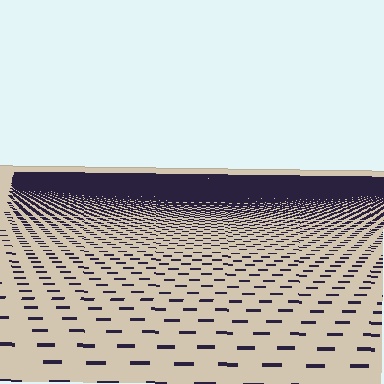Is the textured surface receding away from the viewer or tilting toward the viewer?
The surface is receding away from the viewer. Texture elements get smaller and denser toward the top.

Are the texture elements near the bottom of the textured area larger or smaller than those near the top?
Larger. Near the bottom, elements are closer to the viewer and appear at a bigger on-screen size.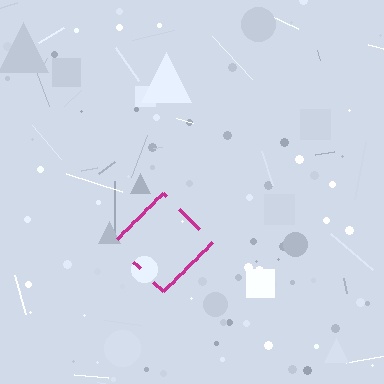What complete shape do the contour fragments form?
The contour fragments form a diamond.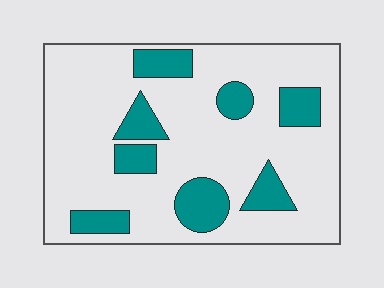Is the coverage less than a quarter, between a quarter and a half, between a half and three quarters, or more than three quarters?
Less than a quarter.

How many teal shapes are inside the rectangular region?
8.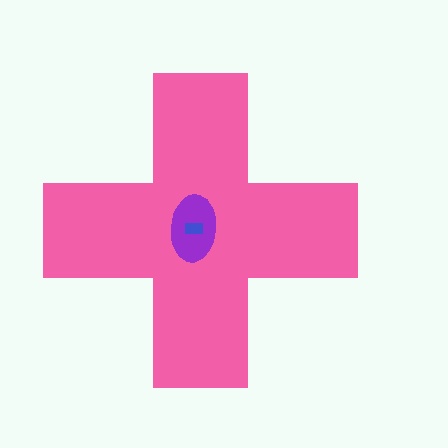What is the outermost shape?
The pink cross.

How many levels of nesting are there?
3.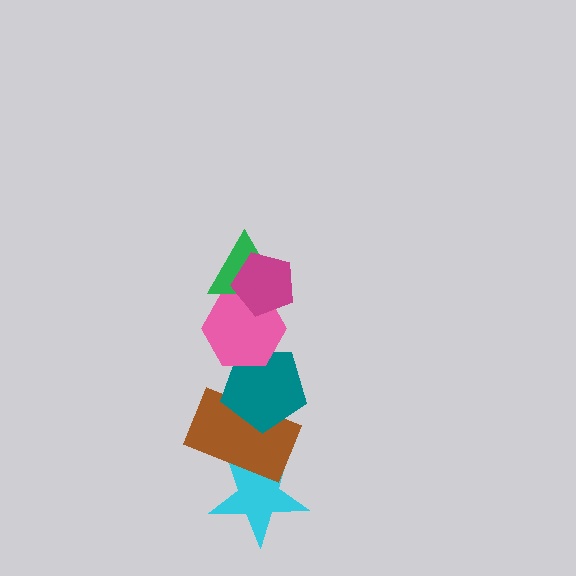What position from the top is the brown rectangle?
The brown rectangle is 5th from the top.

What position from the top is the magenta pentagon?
The magenta pentagon is 1st from the top.